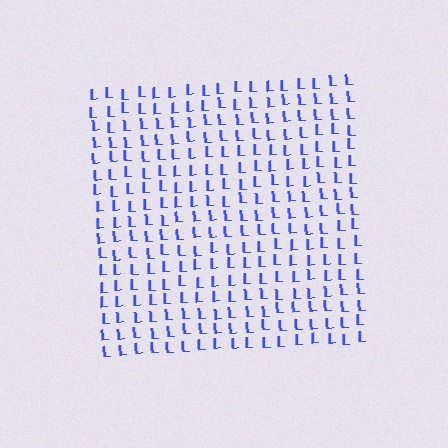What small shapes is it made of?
It is made of small letter L's.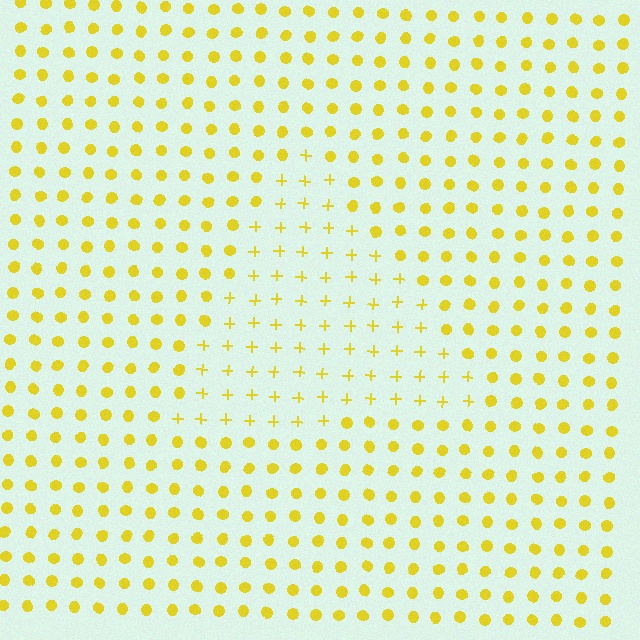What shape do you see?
I see a triangle.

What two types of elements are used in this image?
The image uses plus signs inside the triangle region and circles outside it.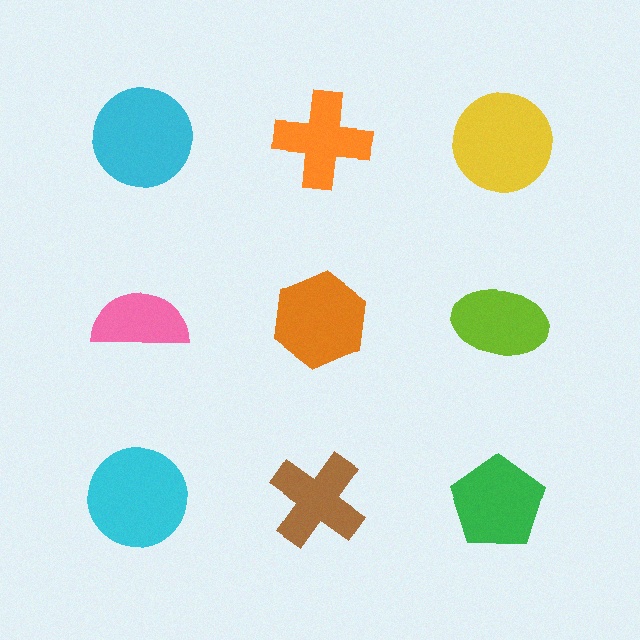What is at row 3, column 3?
A green pentagon.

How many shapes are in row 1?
3 shapes.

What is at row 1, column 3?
A yellow circle.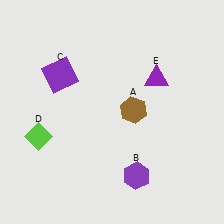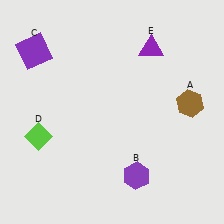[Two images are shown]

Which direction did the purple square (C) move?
The purple square (C) moved left.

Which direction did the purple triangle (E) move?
The purple triangle (E) moved up.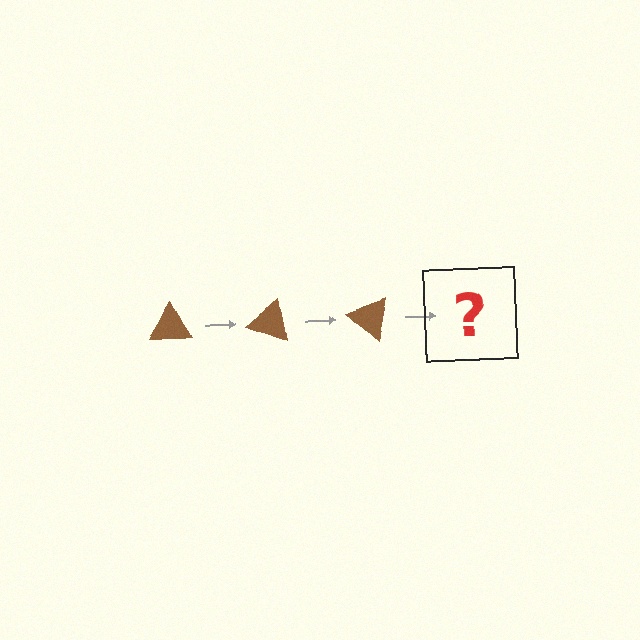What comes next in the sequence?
The next element should be a brown triangle rotated 60 degrees.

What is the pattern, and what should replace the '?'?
The pattern is that the triangle rotates 20 degrees each step. The '?' should be a brown triangle rotated 60 degrees.